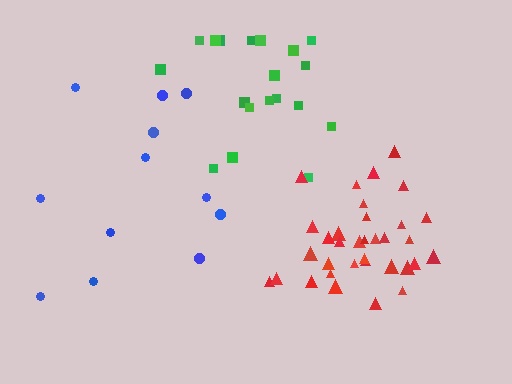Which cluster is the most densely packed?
Red.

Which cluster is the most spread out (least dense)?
Blue.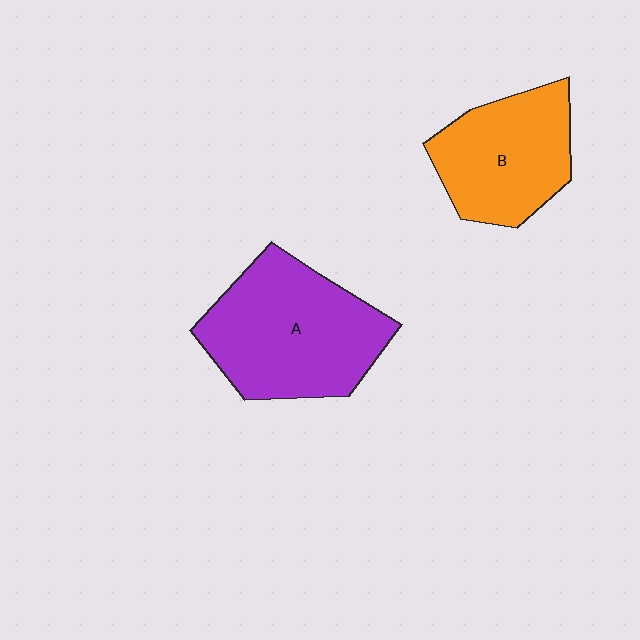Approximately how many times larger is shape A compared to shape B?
Approximately 1.3 times.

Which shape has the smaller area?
Shape B (orange).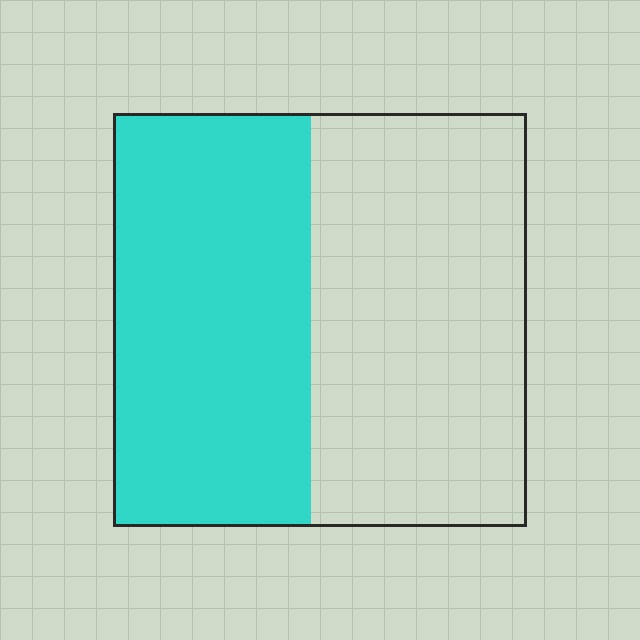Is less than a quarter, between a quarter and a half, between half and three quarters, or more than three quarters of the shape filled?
Between a quarter and a half.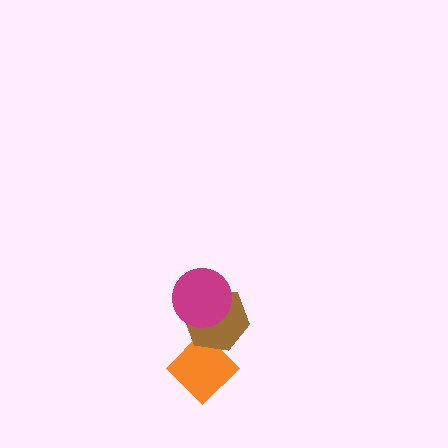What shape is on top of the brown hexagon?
The magenta circle is on top of the brown hexagon.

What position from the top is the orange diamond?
The orange diamond is 3rd from the top.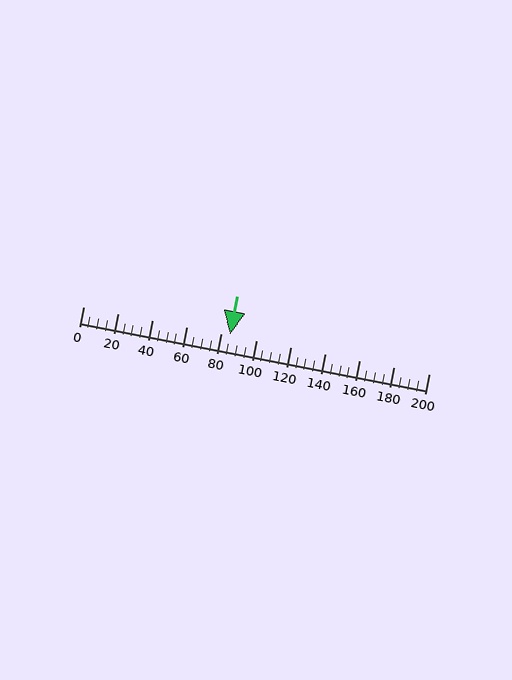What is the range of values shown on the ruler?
The ruler shows values from 0 to 200.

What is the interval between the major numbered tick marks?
The major tick marks are spaced 20 units apart.